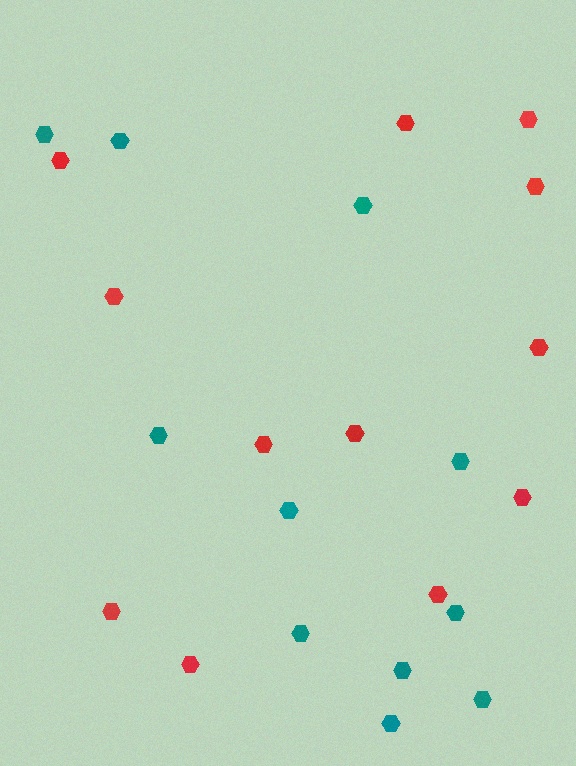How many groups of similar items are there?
There are 2 groups: one group of red hexagons (12) and one group of teal hexagons (11).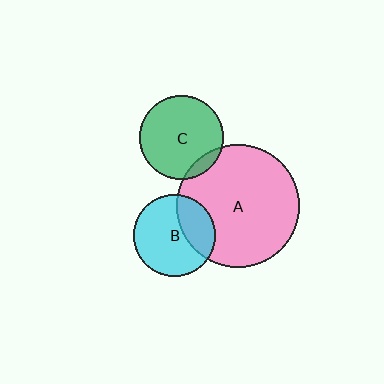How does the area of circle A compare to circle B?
Approximately 2.3 times.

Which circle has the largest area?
Circle A (pink).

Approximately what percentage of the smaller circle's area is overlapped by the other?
Approximately 10%.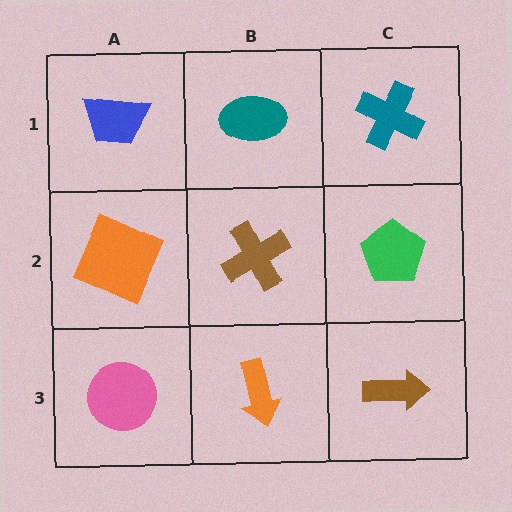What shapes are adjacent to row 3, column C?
A green pentagon (row 2, column C), an orange arrow (row 3, column B).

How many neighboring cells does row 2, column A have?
3.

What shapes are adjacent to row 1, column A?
An orange square (row 2, column A), a teal ellipse (row 1, column B).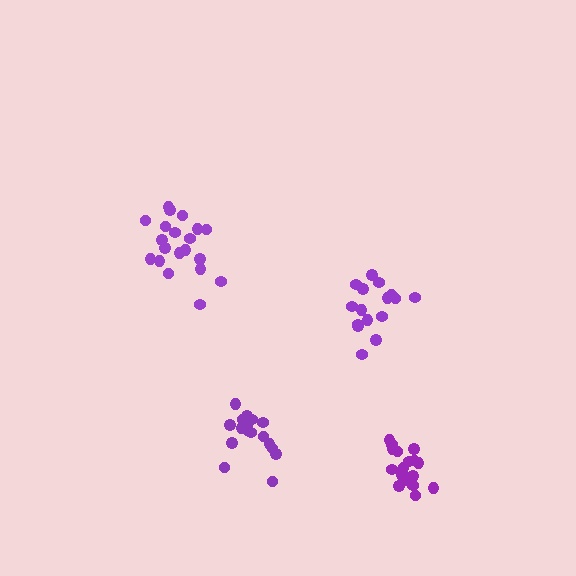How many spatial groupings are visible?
There are 4 spatial groupings.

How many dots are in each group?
Group 1: 20 dots, Group 2: 17 dots, Group 3: 16 dots, Group 4: 18 dots (71 total).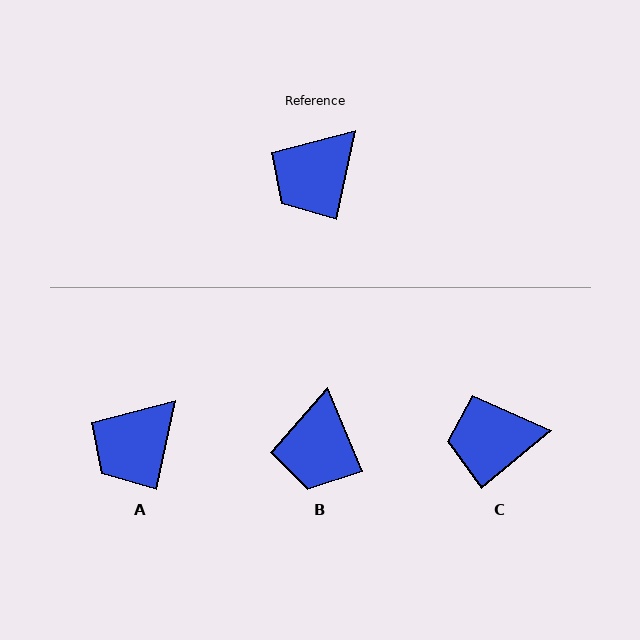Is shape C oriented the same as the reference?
No, it is off by about 39 degrees.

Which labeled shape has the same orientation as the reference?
A.